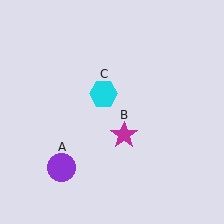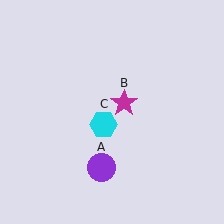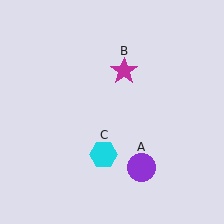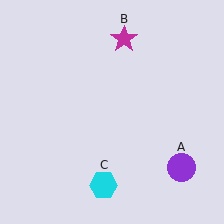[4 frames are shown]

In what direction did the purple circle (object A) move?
The purple circle (object A) moved right.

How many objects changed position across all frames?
3 objects changed position: purple circle (object A), magenta star (object B), cyan hexagon (object C).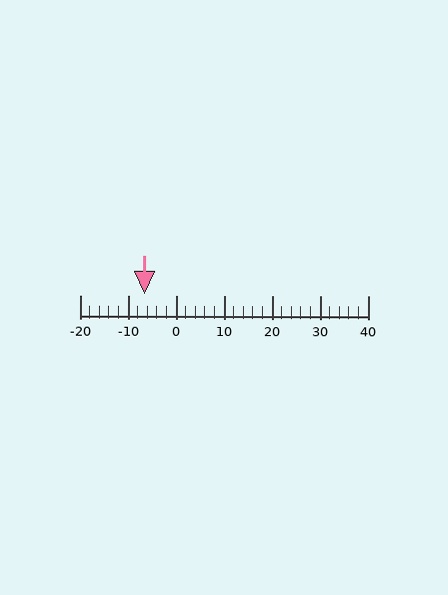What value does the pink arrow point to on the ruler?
The pink arrow points to approximately -7.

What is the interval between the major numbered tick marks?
The major tick marks are spaced 10 units apart.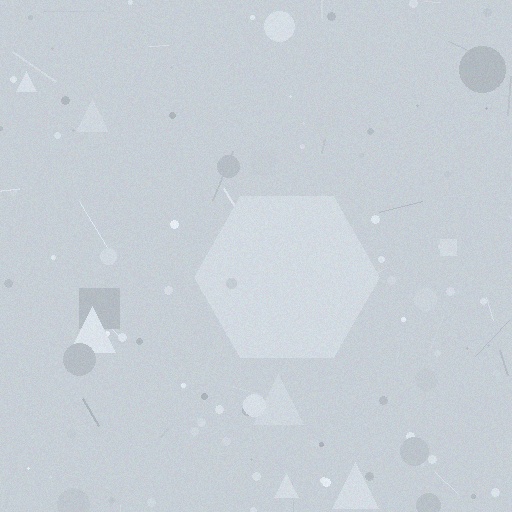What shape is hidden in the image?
A hexagon is hidden in the image.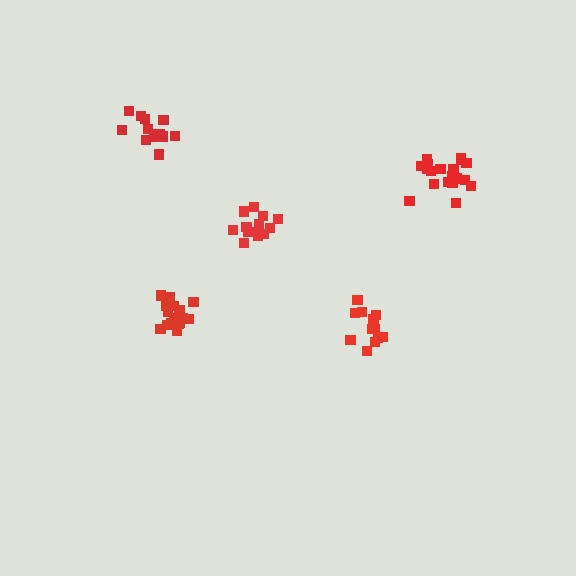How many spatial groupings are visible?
There are 5 spatial groupings.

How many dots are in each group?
Group 1: 15 dots, Group 2: 19 dots, Group 3: 13 dots, Group 4: 13 dots, Group 5: 16 dots (76 total).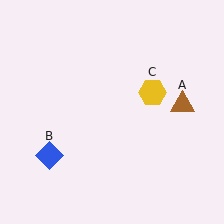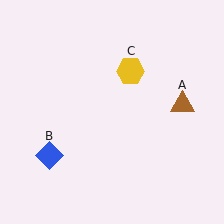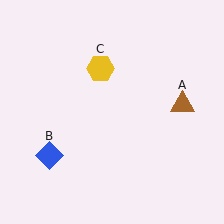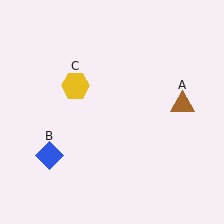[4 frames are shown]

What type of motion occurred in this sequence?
The yellow hexagon (object C) rotated counterclockwise around the center of the scene.